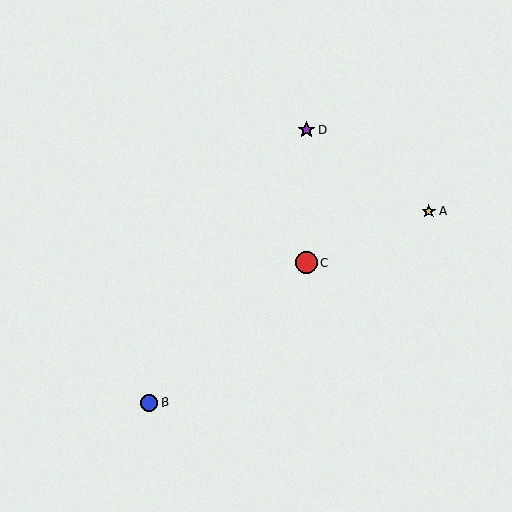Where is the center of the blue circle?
The center of the blue circle is at (149, 402).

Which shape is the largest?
The red circle (labeled C) is the largest.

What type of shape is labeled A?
Shape A is a yellow star.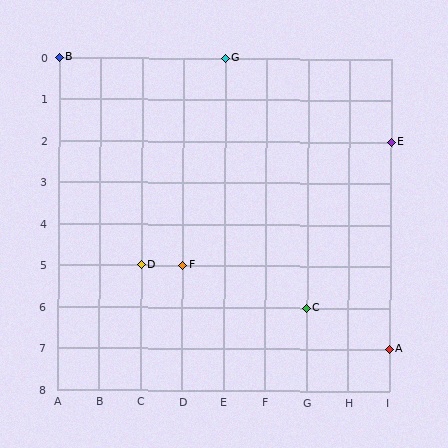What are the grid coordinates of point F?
Point F is at grid coordinates (D, 5).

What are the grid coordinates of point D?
Point D is at grid coordinates (C, 5).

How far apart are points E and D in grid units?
Points E and D are 6 columns and 3 rows apart (about 6.7 grid units diagonally).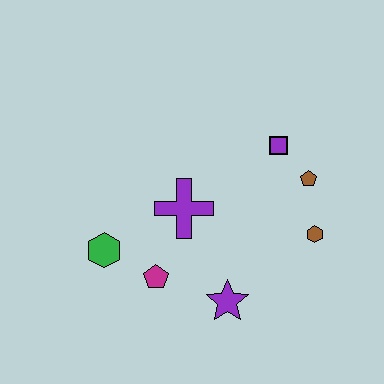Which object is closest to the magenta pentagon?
The green hexagon is closest to the magenta pentagon.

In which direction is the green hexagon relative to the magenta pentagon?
The green hexagon is to the left of the magenta pentagon.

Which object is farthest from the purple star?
The purple square is farthest from the purple star.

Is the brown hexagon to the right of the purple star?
Yes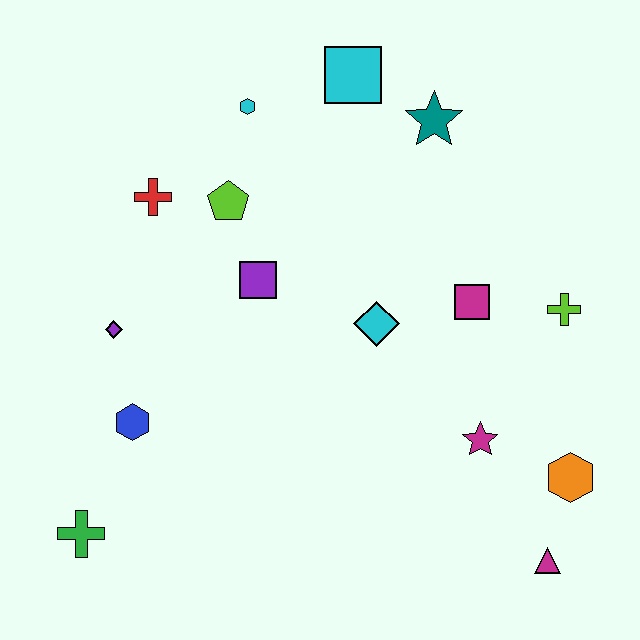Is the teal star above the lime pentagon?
Yes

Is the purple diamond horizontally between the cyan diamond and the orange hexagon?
No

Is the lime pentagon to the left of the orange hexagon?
Yes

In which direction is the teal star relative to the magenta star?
The teal star is above the magenta star.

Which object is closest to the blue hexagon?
The purple diamond is closest to the blue hexagon.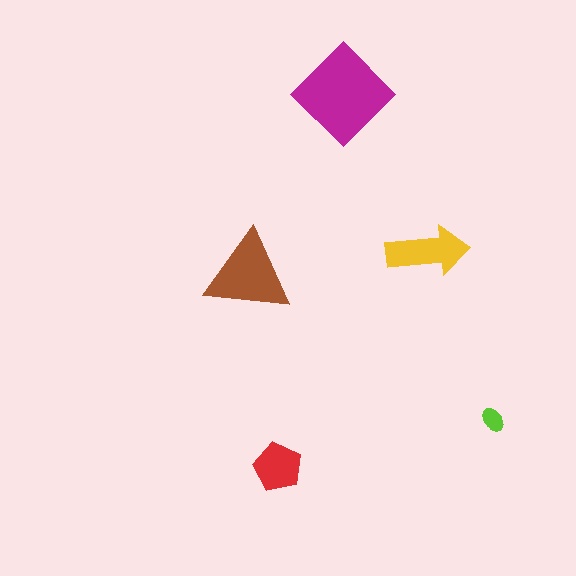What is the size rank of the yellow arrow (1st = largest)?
3rd.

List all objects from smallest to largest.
The lime ellipse, the red pentagon, the yellow arrow, the brown triangle, the magenta diamond.